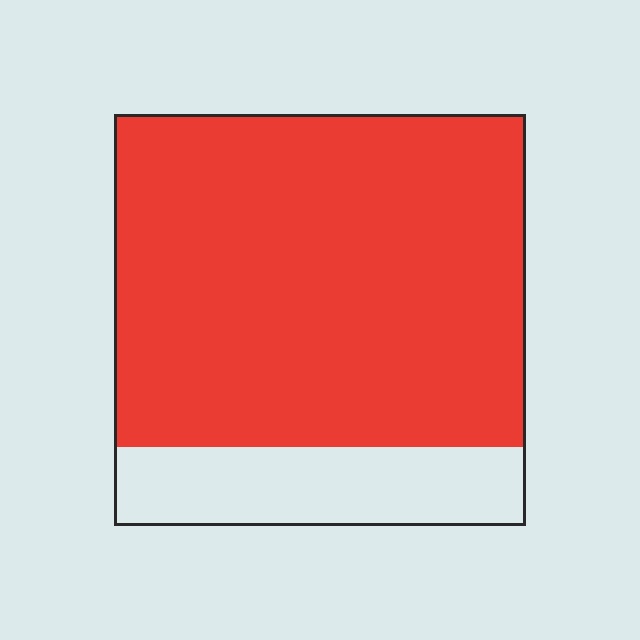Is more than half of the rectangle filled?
Yes.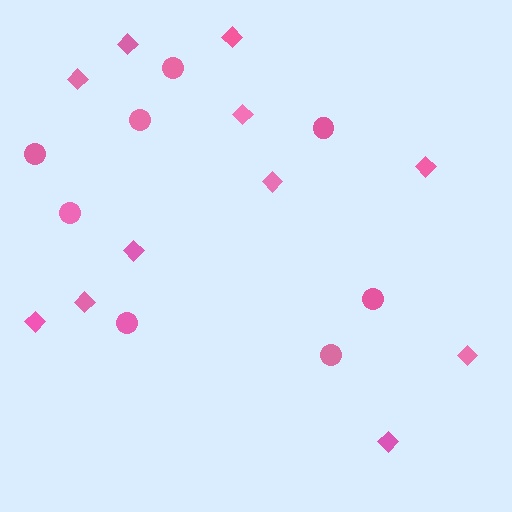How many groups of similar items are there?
There are 2 groups: one group of circles (8) and one group of diamonds (11).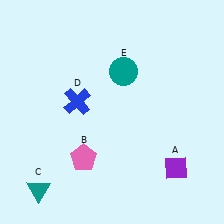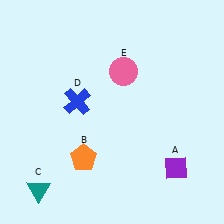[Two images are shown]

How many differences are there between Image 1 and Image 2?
There are 2 differences between the two images.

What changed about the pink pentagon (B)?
In Image 1, B is pink. In Image 2, it changed to orange.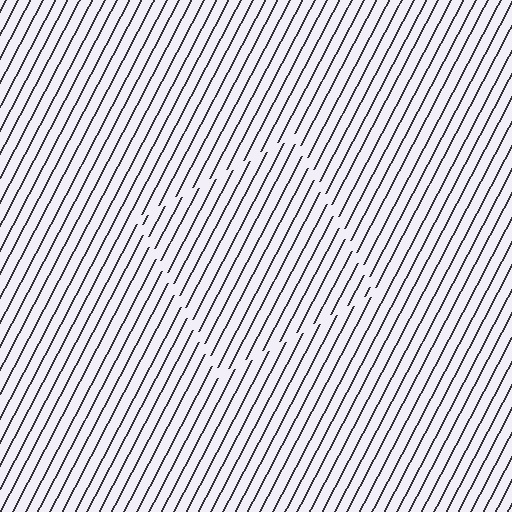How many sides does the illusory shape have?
4 sides — the line-ends trace a square.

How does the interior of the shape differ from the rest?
The interior of the shape contains the same grating, shifted by half a period — the contour is defined by the phase discontinuity where line-ends from the inner and outer gratings abut.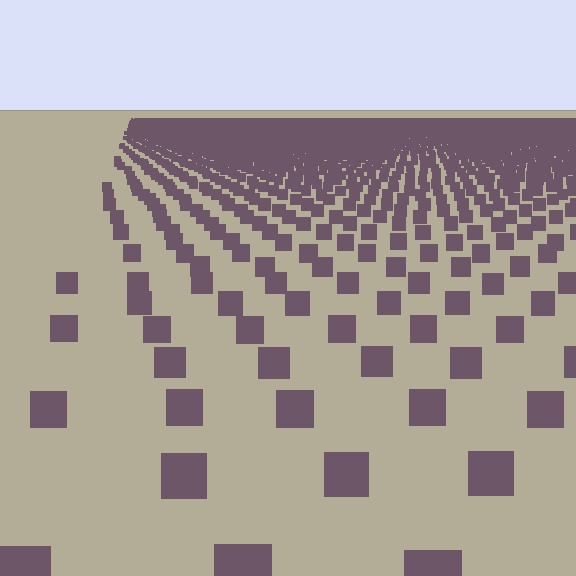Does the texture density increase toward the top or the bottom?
Density increases toward the top.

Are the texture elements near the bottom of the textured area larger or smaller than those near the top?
Larger. Near the bottom, elements are closer to the viewer and appear at a bigger on-screen size.